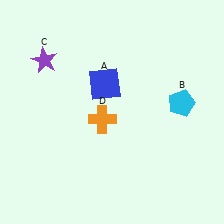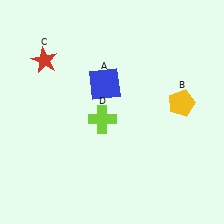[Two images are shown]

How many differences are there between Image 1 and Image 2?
There are 3 differences between the two images.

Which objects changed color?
B changed from cyan to yellow. C changed from purple to red. D changed from orange to lime.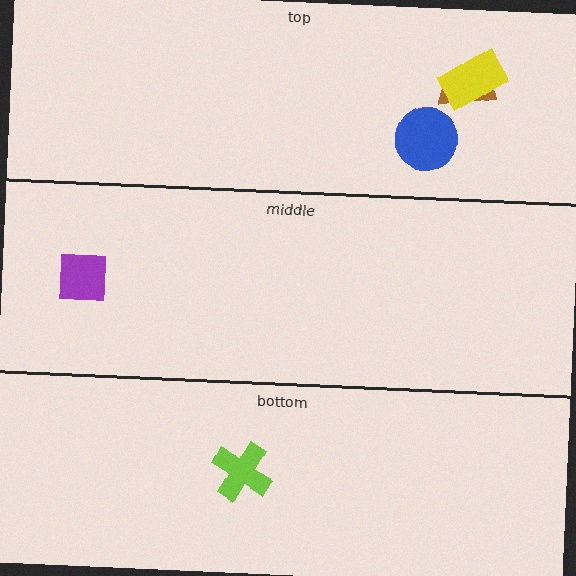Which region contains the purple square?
The middle region.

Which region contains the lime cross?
The bottom region.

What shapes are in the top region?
The brown semicircle, the yellow rectangle, the blue circle.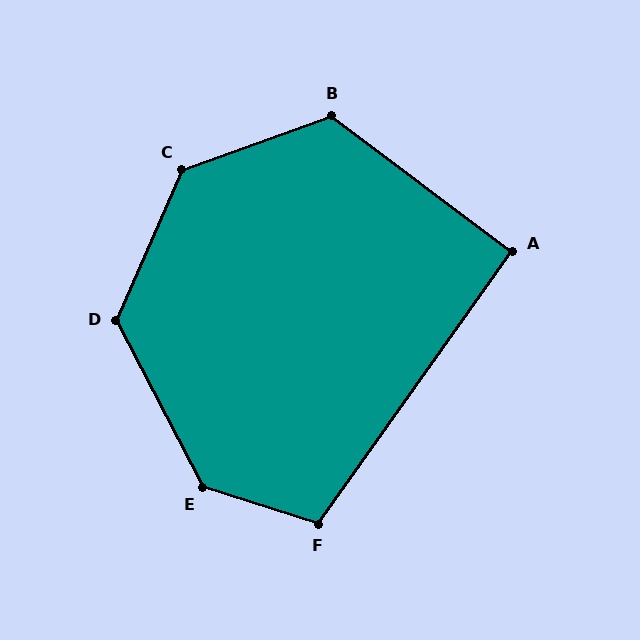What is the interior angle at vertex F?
Approximately 108 degrees (obtuse).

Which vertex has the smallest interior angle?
A, at approximately 91 degrees.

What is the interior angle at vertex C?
Approximately 133 degrees (obtuse).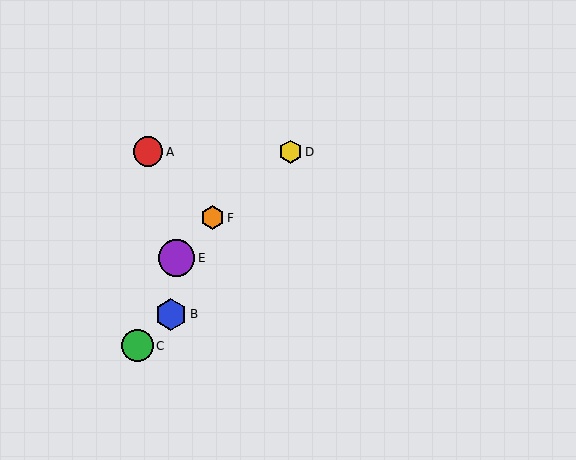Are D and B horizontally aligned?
No, D is at y≈152 and B is at y≈314.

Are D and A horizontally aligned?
Yes, both are at y≈152.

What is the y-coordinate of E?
Object E is at y≈258.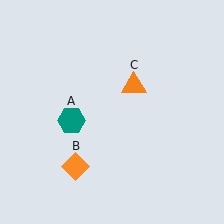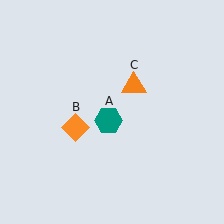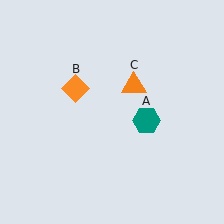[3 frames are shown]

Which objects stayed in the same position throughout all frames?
Orange triangle (object C) remained stationary.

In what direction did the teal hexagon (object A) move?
The teal hexagon (object A) moved right.